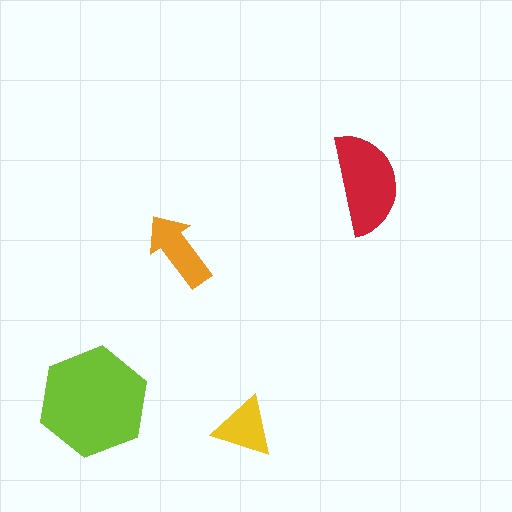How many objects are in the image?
There are 4 objects in the image.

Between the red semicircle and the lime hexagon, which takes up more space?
The lime hexagon.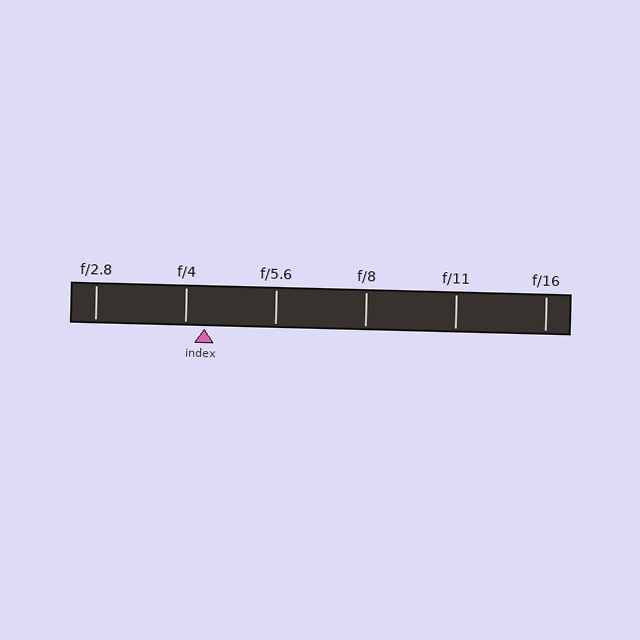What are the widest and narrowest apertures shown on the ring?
The widest aperture shown is f/2.8 and the narrowest is f/16.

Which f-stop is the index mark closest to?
The index mark is closest to f/4.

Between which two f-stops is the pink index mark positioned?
The index mark is between f/4 and f/5.6.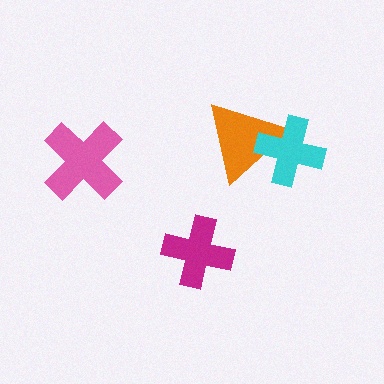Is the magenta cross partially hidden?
No, no other shape covers it.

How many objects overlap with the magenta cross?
0 objects overlap with the magenta cross.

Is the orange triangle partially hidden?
Yes, it is partially covered by another shape.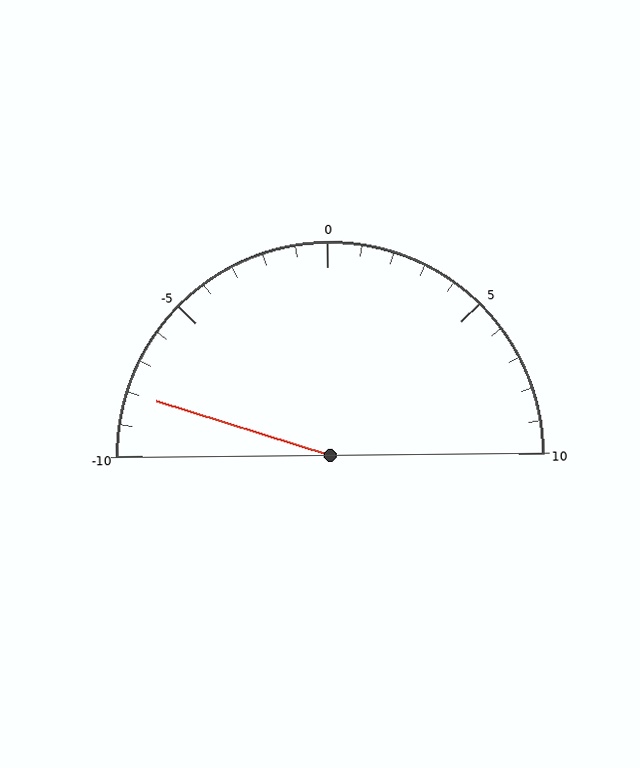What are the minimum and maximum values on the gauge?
The gauge ranges from -10 to 10.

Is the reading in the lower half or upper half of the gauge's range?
The reading is in the lower half of the range (-10 to 10).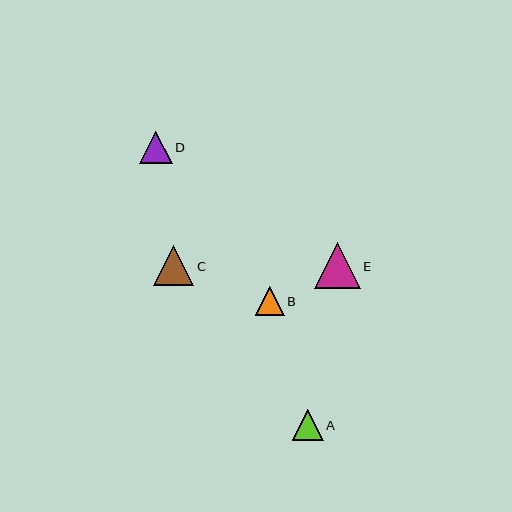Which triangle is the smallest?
Triangle B is the smallest with a size of approximately 29 pixels.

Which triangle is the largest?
Triangle E is the largest with a size of approximately 46 pixels.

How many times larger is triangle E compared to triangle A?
Triangle E is approximately 1.5 times the size of triangle A.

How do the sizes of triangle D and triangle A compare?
Triangle D and triangle A are approximately the same size.